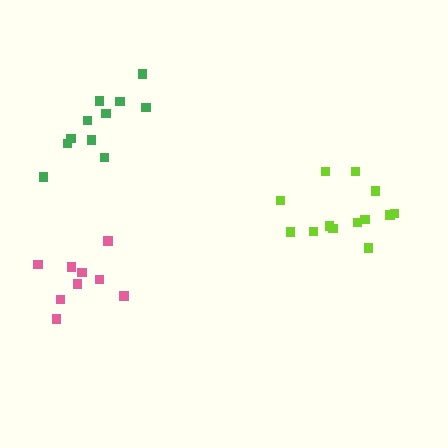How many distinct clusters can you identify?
There are 3 distinct clusters.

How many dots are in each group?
Group 1: 9 dots, Group 2: 11 dots, Group 3: 13 dots (33 total).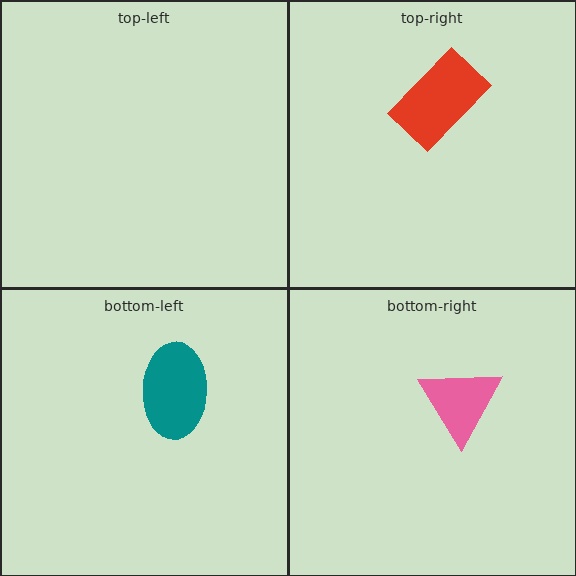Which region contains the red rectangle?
The top-right region.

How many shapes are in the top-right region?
1.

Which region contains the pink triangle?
The bottom-right region.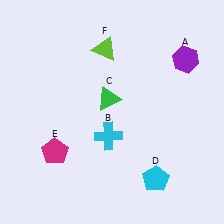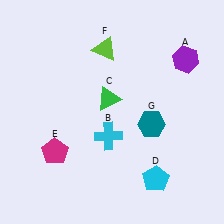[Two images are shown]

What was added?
A teal hexagon (G) was added in Image 2.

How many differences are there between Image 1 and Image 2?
There is 1 difference between the two images.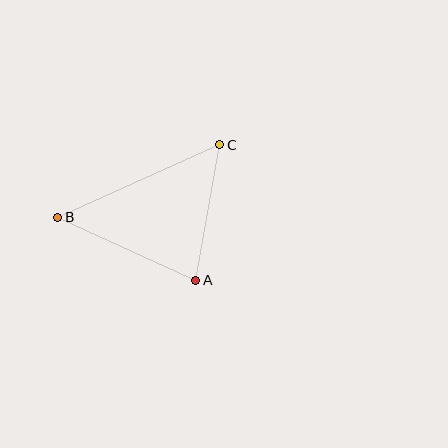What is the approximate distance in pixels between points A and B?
The distance between A and B is approximately 152 pixels.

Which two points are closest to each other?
Points A and C are closest to each other.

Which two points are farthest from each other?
Points B and C are farthest from each other.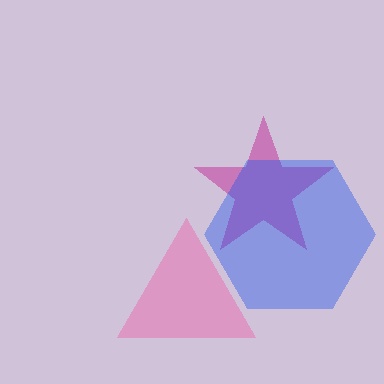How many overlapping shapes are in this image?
There are 3 overlapping shapes in the image.